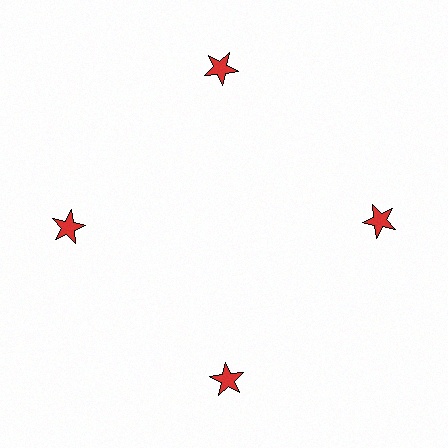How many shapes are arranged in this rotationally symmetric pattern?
There are 4 shapes, arranged in 4 groups of 1.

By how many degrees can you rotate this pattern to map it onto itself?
The pattern maps onto itself every 90 degrees of rotation.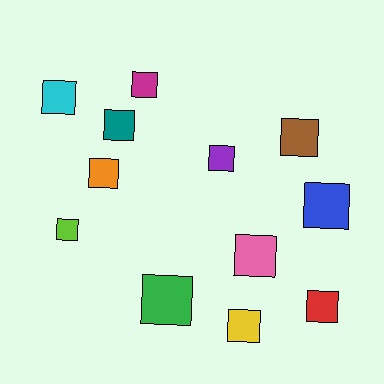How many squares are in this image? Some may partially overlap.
There are 12 squares.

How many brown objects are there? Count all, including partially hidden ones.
There is 1 brown object.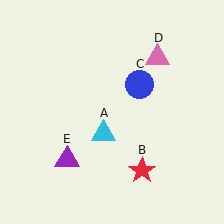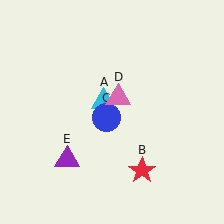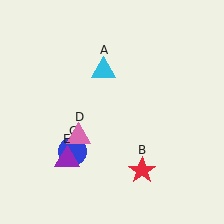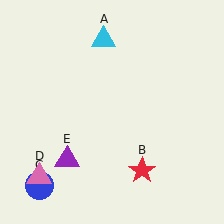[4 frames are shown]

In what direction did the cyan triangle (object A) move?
The cyan triangle (object A) moved up.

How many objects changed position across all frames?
3 objects changed position: cyan triangle (object A), blue circle (object C), pink triangle (object D).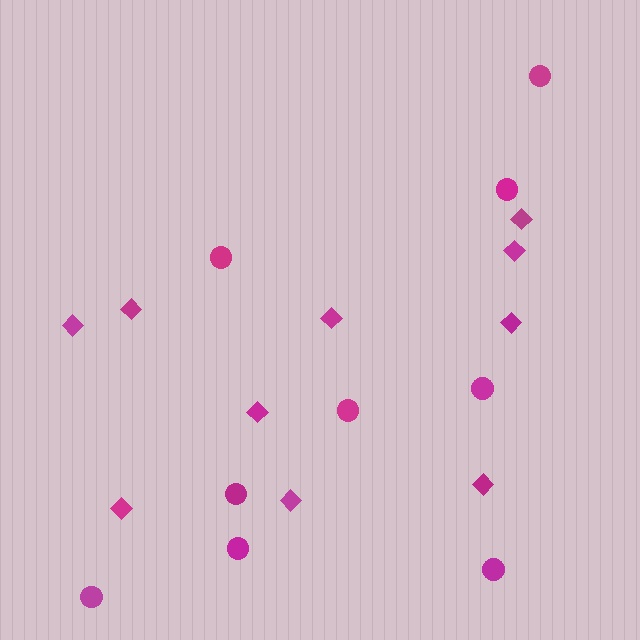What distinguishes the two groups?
There are 2 groups: one group of circles (9) and one group of diamonds (10).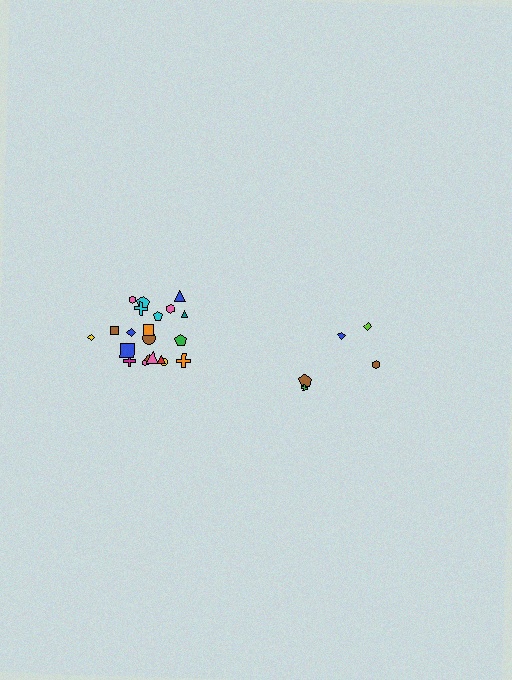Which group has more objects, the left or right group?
The left group.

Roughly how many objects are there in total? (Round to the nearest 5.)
Roughly 25 objects in total.